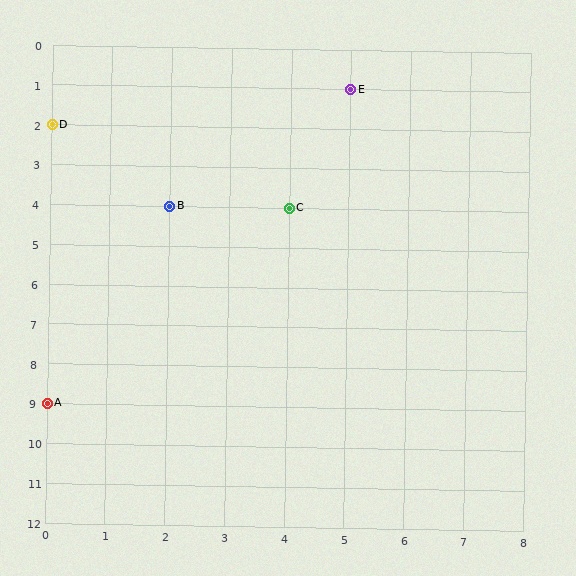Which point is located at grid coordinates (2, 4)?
Point B is at (2, 4).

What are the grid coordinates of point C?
Point C is at grid coordinates (4, 4).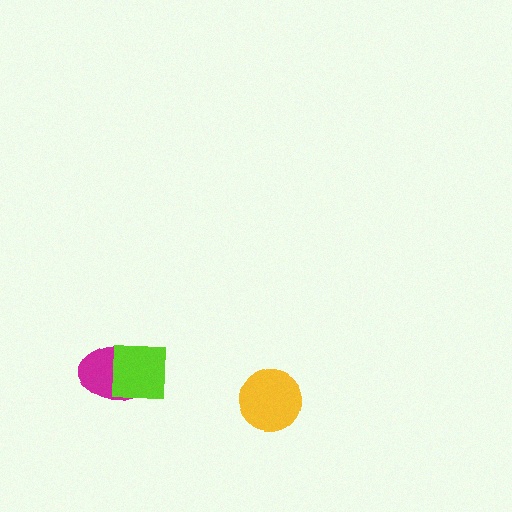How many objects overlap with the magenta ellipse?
1 object overlaps with the magenta ellipse.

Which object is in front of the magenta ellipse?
The lime square is in front of the magenta ellipse.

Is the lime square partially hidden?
No, no other shape covers it.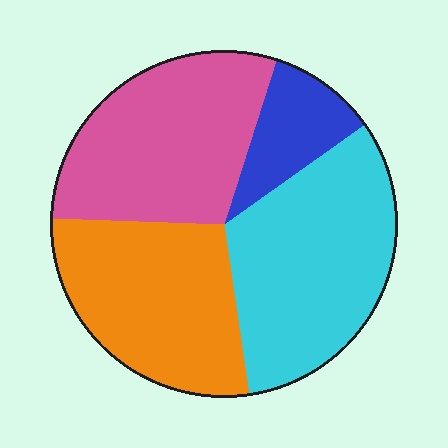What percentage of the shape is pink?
Pink covers 30% of the shape.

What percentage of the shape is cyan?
Cyan takes up between a quarter and a half of the shape.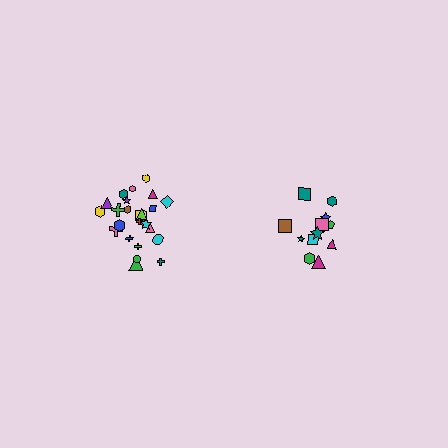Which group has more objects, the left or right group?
The left group.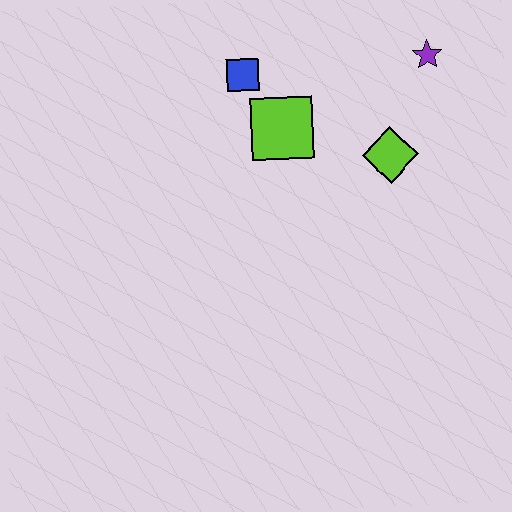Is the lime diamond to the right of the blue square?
Yes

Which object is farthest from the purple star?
The blue square is farthest from the purple star.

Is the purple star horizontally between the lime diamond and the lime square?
No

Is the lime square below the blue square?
Yes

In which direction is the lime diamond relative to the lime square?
The lime diamond is to the right of the lime square.